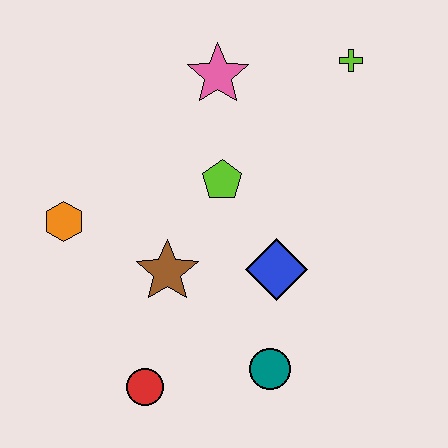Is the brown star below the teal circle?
No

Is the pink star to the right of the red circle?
Yes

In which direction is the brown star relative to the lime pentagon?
The brown star is below the lime pentagon.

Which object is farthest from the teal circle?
The lime cross is farthest from the teal circle.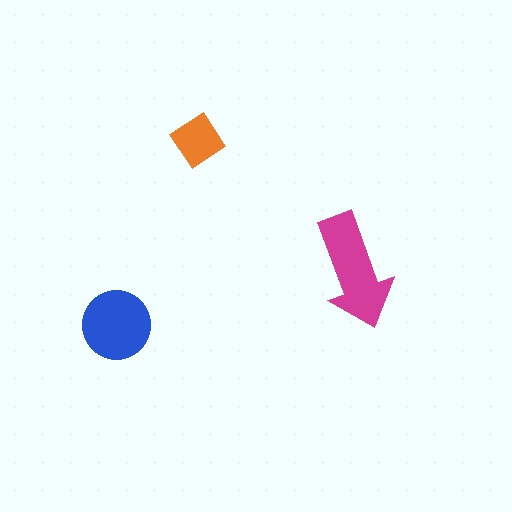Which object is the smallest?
The orange diamond.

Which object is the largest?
The magenta arrow.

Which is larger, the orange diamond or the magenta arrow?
The magenta arrow.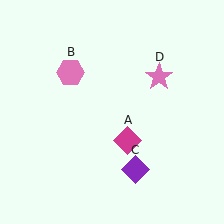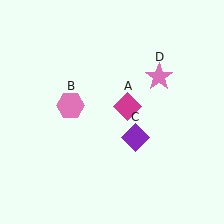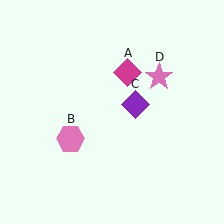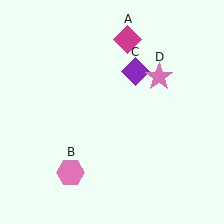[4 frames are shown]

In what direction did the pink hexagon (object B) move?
The pink hexagon (object B) moved down.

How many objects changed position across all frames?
3 objects changed position: magenta diamond (object A), pink hexagon (object B), purple diamond (object C).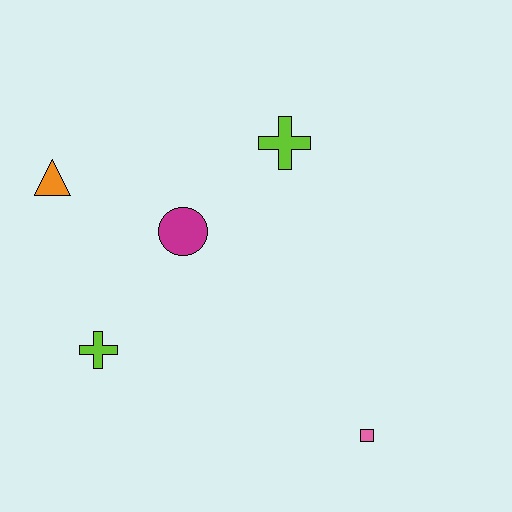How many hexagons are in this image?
There are no hexagons.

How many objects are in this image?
There are 5 objects.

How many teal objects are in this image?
There are no teal objects.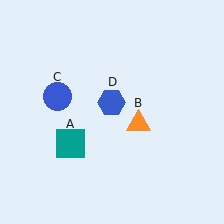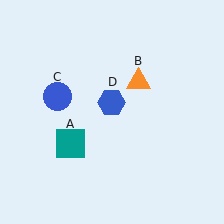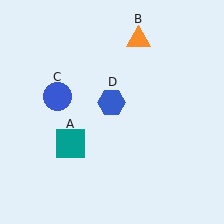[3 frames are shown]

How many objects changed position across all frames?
1 object changed position: orange triangle (object B).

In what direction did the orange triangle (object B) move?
The orange triangle (object B) moved up.